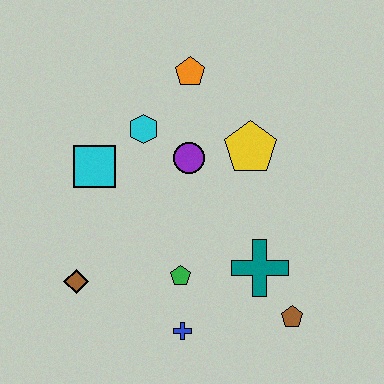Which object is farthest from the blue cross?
The orange pentagon is farthest from the blue cross.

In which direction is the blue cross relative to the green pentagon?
The blue cross is below the green pentagon.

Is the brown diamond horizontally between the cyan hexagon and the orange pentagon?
No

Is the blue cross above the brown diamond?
No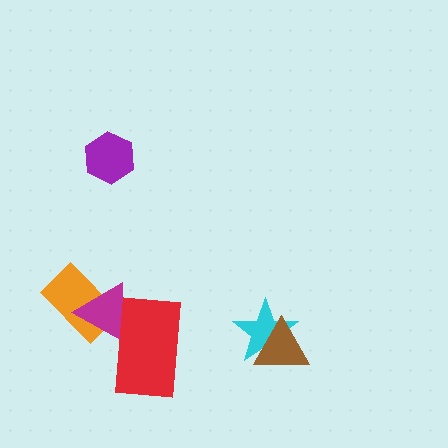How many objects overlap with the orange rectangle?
1 object overlaps with the orange rectangle.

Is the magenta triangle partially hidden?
Yes, it is partially covered by another shape.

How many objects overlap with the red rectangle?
1 object overlaps with the red rectangle.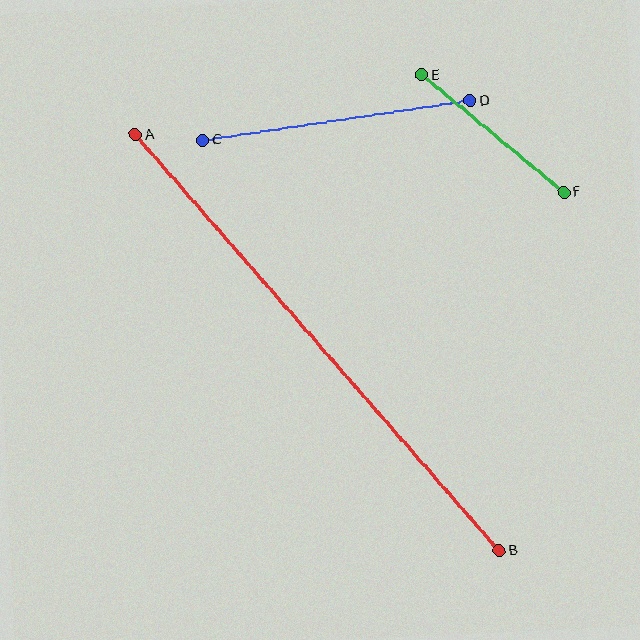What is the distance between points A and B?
The distance is approximately 553 pixels.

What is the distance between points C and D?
The distance is approximately 271 pixels.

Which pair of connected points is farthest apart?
Points A and B are farthest apart.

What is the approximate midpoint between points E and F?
The midpoint is at approximately (493, 134) pixels.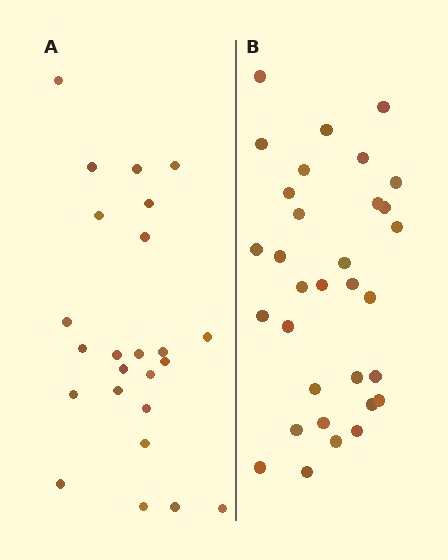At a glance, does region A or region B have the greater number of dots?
Region B (the right region) has more dots.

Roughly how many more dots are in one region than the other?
Region B has roughly 8 or so more dots than region A.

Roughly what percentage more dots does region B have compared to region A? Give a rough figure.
About 35% more.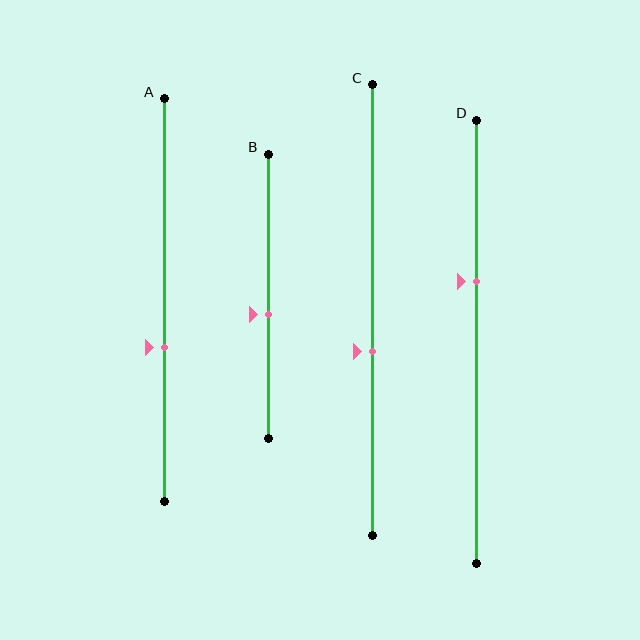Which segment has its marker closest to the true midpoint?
Segment B has its marker closest to the true midpoint.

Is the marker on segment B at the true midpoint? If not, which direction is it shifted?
No, the marker on segment B is shifted downward by about 6% of the segment length.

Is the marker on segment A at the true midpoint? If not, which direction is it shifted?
No, the marker on segment A is shifted downward by about 12% of the segment length.